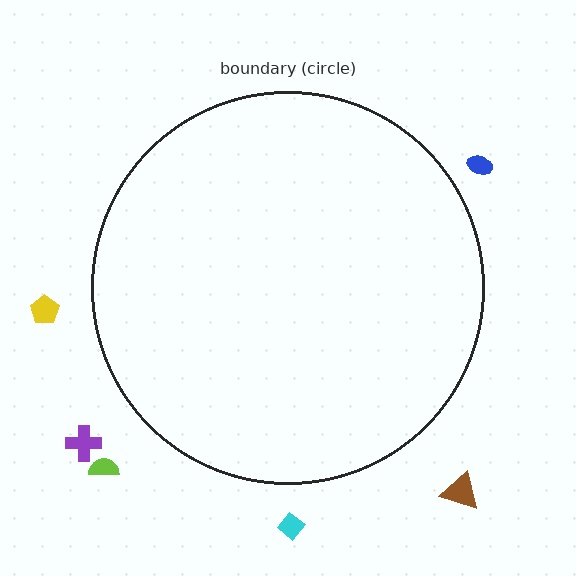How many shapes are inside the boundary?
0 inside, 6 outside.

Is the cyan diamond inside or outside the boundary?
Outside.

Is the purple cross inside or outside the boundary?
Outside.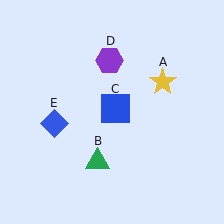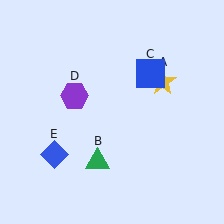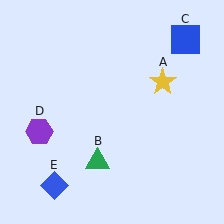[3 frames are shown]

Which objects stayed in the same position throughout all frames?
Yellow star (object A) and green triangle (object B) remained stationary.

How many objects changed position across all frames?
3 objects changed position: blue square (object C), purple hexagon (object D), blue diamond (object E).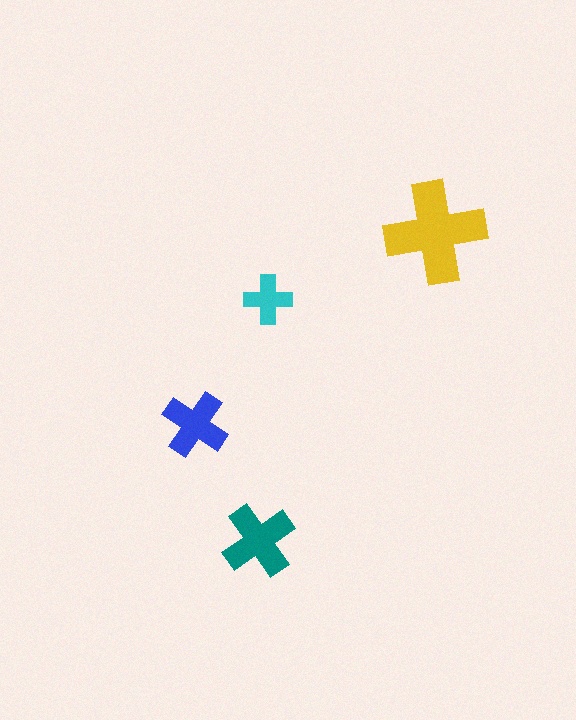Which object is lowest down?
The teal cross is bottommost.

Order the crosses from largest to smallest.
the yellow one, the teal one, the blue one, the cyan one.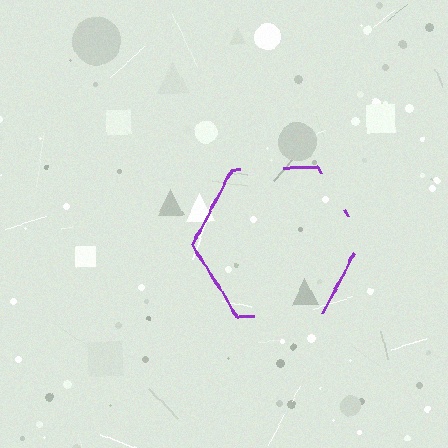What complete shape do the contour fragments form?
The contour fragments form a hexagon.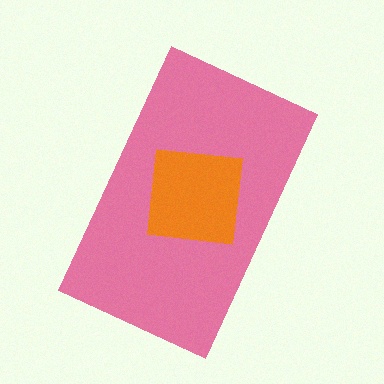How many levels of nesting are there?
2.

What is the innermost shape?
The orange square.